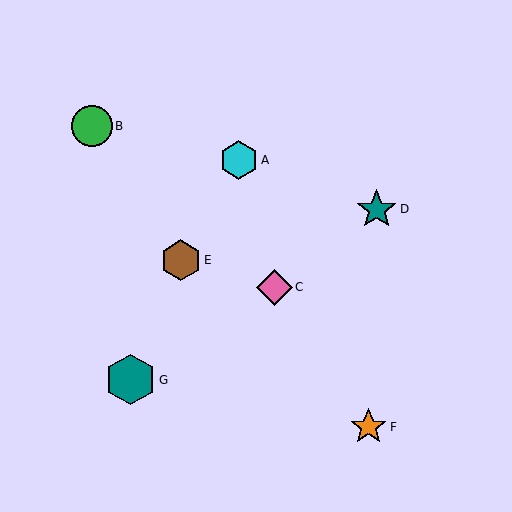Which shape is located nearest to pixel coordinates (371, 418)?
The orange star (labeled F) at (369, 427) is nearest to that location.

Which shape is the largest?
The teal hexagon (labeled G) is the largest.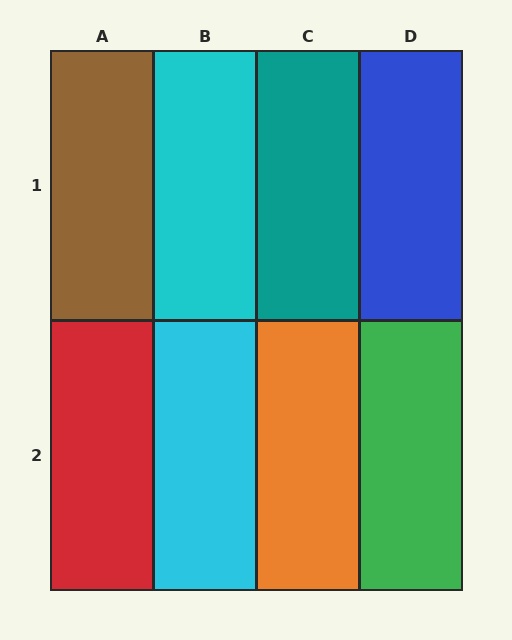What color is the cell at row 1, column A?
Brown.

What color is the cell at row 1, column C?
Teal.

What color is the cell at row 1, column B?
Cyan.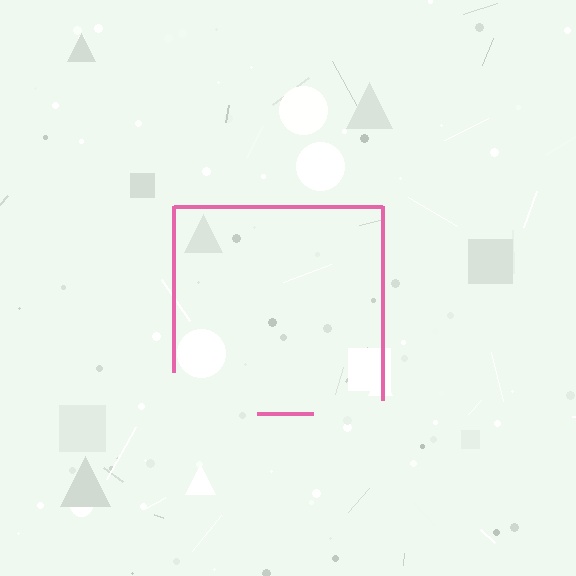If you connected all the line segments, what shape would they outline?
They would outline a square.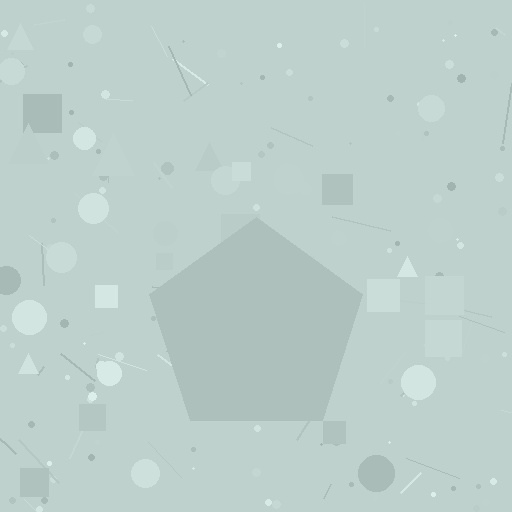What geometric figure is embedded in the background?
A pentagon is embedded in the background.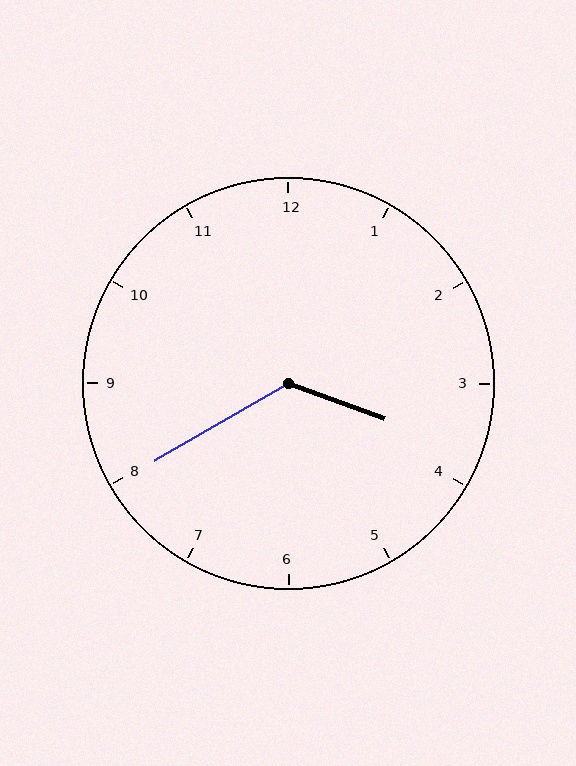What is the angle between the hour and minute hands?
Approximately 130 degrees.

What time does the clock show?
3:40.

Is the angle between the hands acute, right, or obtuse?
It is obtuse.